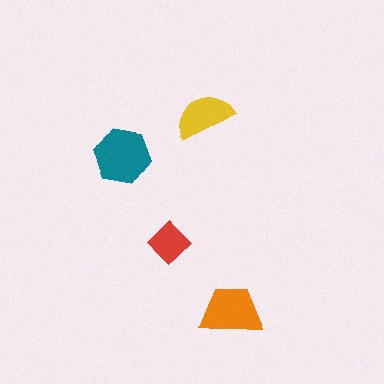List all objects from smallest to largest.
The red diamond, the yellow semicircle, the orange trapezoid, the teal hexagon.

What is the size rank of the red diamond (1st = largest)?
4th.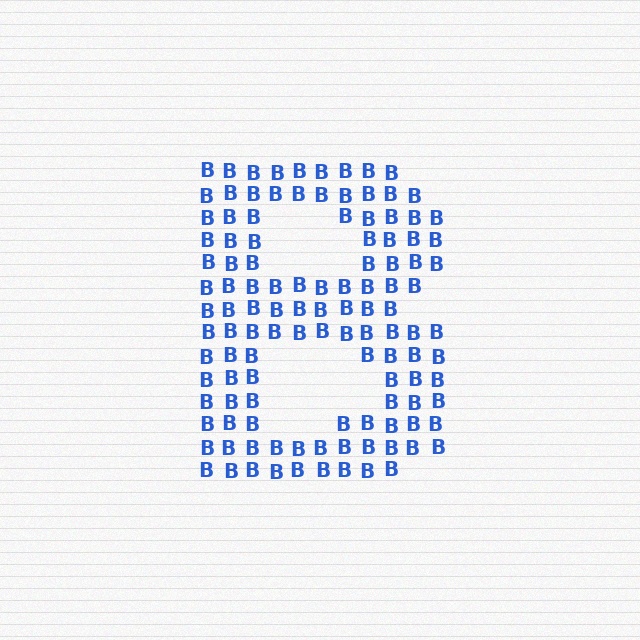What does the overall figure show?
The overall figure shows the letter B.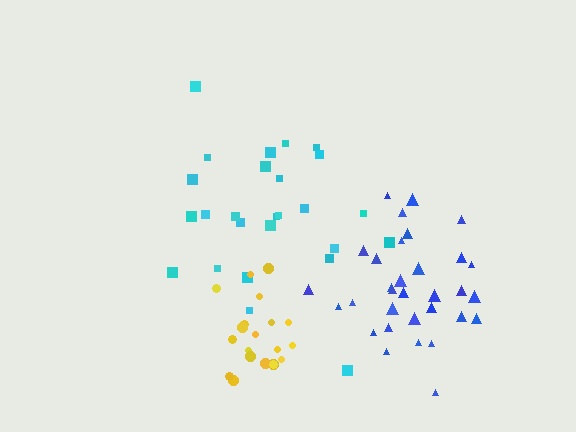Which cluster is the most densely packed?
Yellow.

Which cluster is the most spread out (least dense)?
Cyan.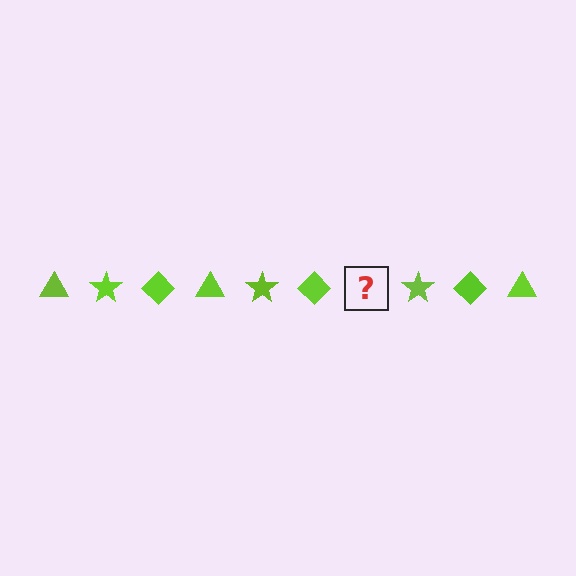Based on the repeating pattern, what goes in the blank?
The blank should be a lime triangle.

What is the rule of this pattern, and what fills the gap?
The rule is that the pattern cycles through triangle, star, diamond shapes in lime. The gap should be filled with a lime triangle.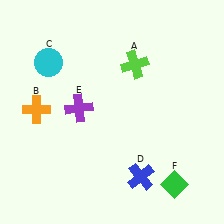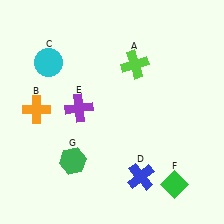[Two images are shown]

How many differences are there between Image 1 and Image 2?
There is 1 difference between the two images.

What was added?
A green hexagon (G) was added in Image 2.